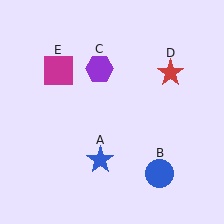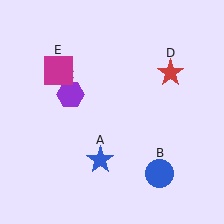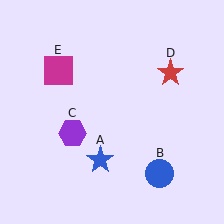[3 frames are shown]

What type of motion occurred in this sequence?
The purple hexagon (object C) rotated counterclockwise around the center of the scene.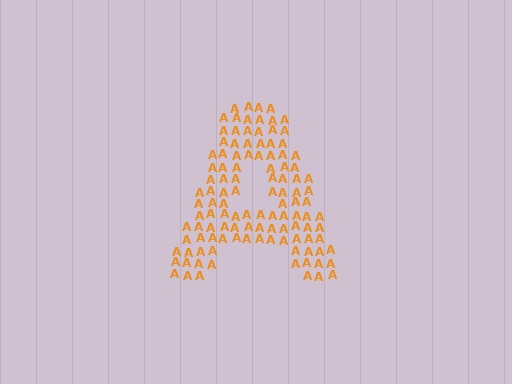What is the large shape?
The large shape is the letter A.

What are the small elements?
The small elements are letter A's.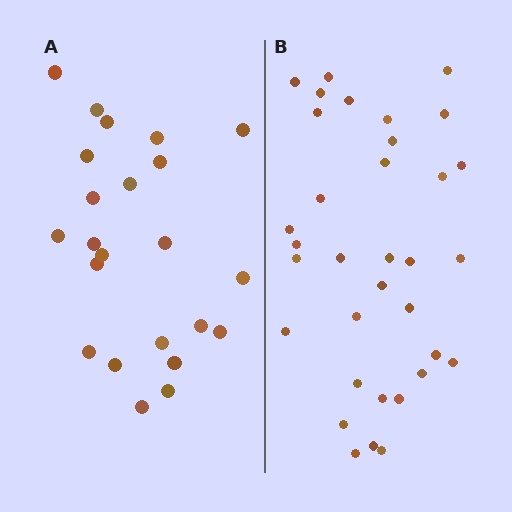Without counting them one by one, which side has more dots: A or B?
Region B (the right region) has more dots.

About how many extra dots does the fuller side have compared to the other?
Region B has roughly 12 or so more dots than region A.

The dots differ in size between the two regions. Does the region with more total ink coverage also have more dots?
No. Region A has more total ink coverage because its dots are larger, but region B actually contains more individual dots. Total area can be misleading — the number of items is what matters here.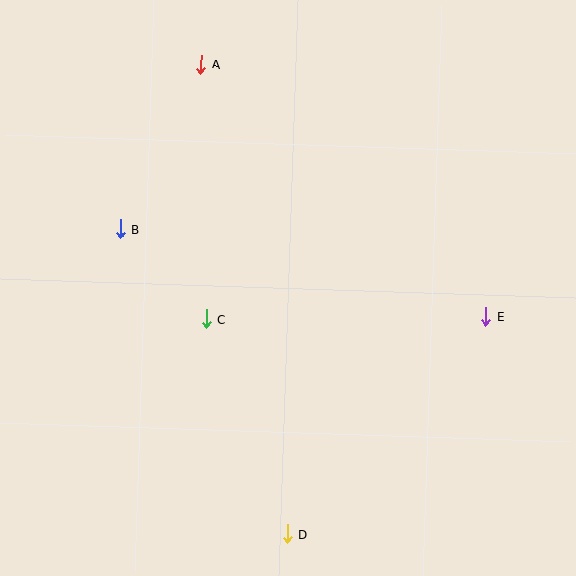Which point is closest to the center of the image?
Point C at (206, 319) is closest to the center.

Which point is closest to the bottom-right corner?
Point E is closest to the bottom-right corner.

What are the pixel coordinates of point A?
Point A is at (201, 64).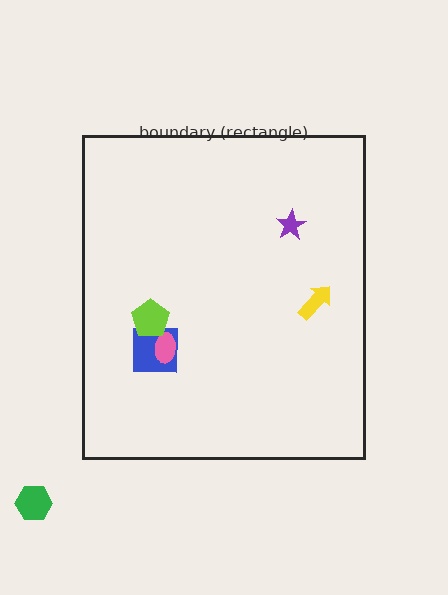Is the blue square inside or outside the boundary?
Inside.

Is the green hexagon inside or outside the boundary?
Outside.